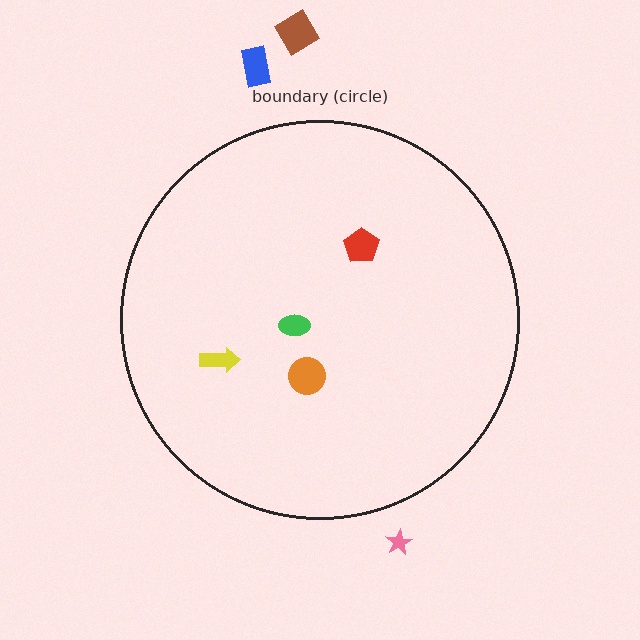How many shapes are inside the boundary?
4 inside, 3 outside.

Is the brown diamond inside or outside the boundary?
Outside.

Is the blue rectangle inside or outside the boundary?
Outside.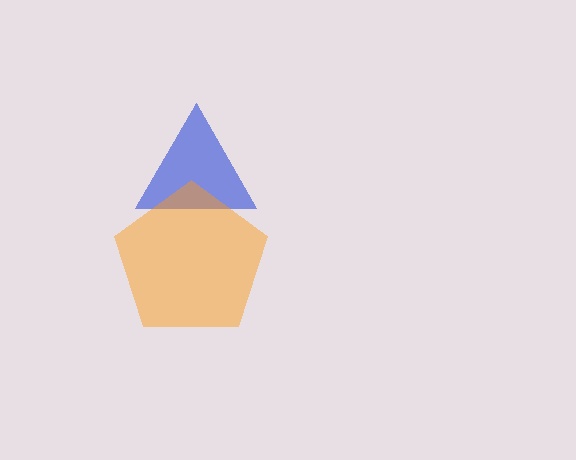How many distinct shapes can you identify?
There are 2 distinct shapes: a blue triangle, an orange pentagon.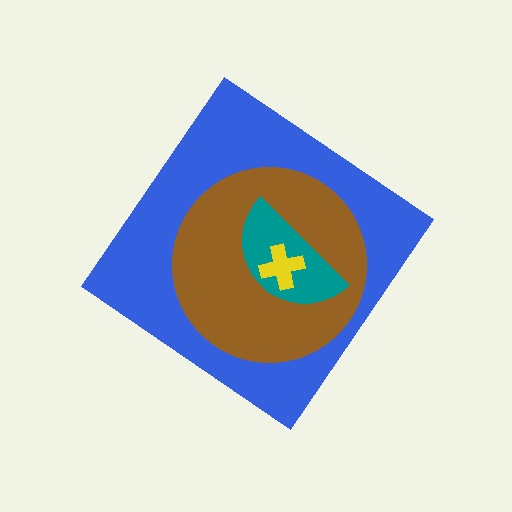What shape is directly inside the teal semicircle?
The yellow cross.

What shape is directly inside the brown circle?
The teal semicircle.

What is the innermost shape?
The yellow cross.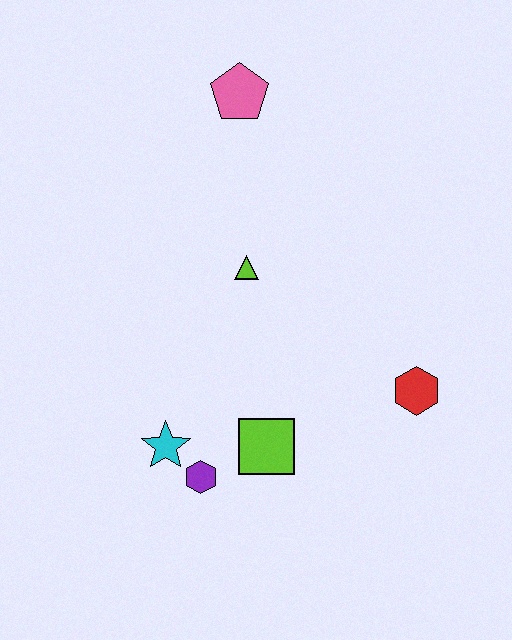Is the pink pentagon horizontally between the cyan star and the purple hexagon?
No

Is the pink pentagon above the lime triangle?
Yes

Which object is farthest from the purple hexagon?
The pink pentagon is farthest from the purple hexagon.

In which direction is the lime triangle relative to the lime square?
The lime triangle is above the lime square.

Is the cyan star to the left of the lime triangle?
Yes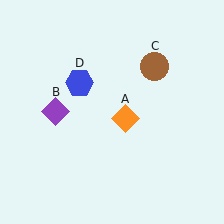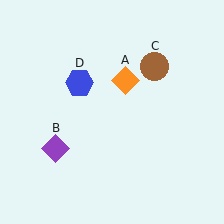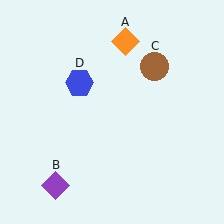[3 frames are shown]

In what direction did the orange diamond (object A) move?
The orange diamond (object A) moved up.